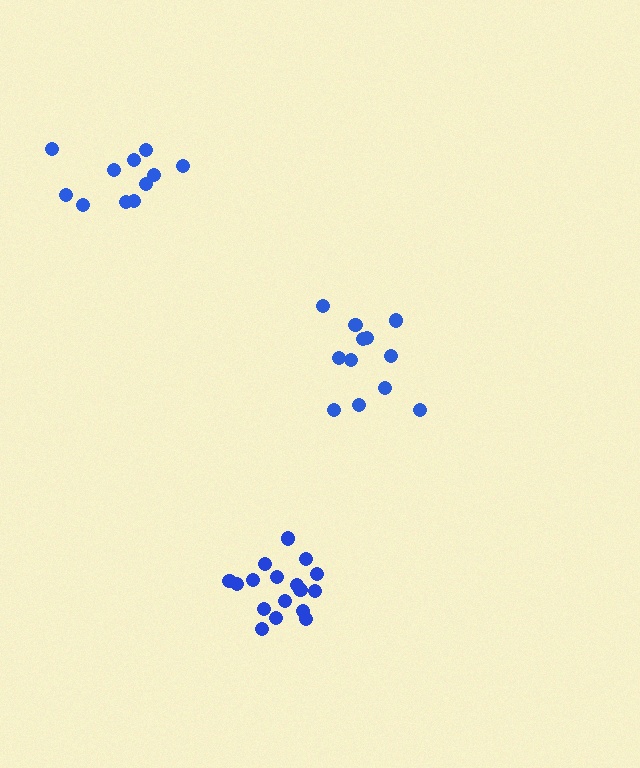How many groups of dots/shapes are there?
There are 3 groups.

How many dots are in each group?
Group 1: 17 dots, Group 2: 12 dots, Group 3: 11 dots (40 total).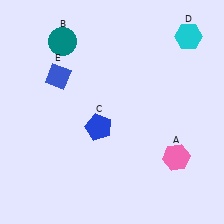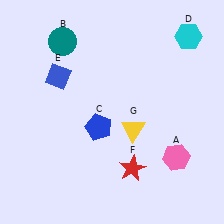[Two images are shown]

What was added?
A red star (F), a yellow triangle (G) were added in Image 2.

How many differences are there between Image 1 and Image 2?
There are 2 differences between the two images.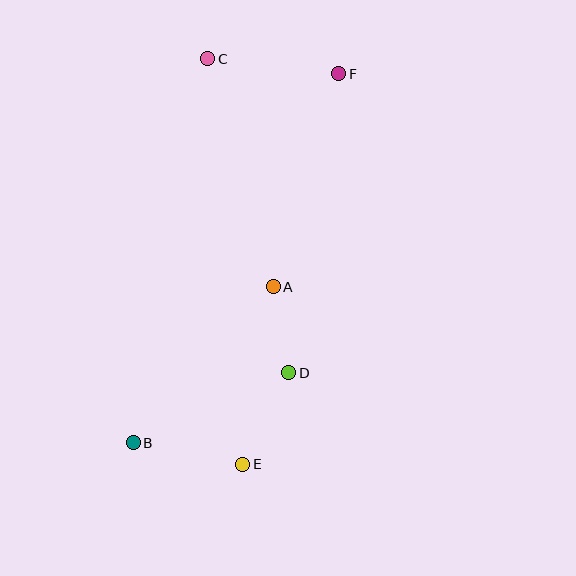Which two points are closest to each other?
Points A and D are closest to each other.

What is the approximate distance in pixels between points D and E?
The distance between D and E is approximately 103 pixels.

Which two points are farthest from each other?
Points B and F are farthest from each other.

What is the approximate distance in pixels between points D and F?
The distance between D and F is approximately 303 pixels.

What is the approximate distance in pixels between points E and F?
The distance between E and F is approximately 402 pixels.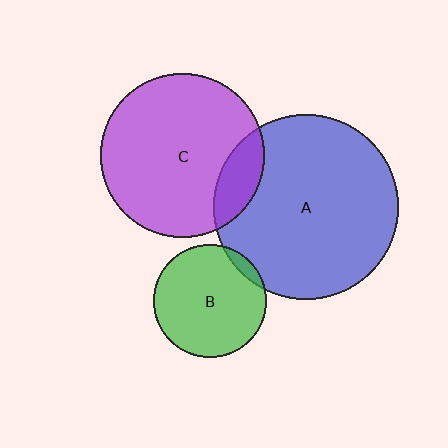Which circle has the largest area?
Circle A (blue).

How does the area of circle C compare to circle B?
Approximately 2.1 times.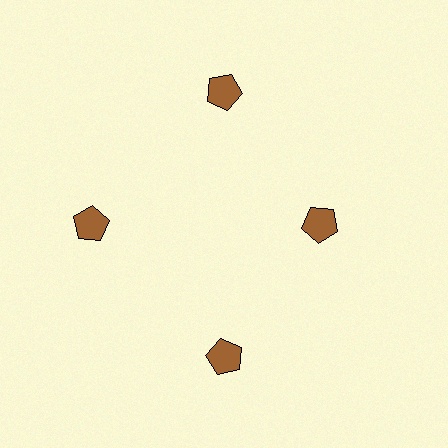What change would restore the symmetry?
The symmetry would be restored by moving it outward, back onto the ring so that all 4 pentagons sit at equal angles and equal distance from the center.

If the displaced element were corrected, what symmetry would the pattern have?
It would have 4-fold rotational symmetry — the pattern would map onto itself every 90 degrees.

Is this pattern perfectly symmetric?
No. The 4 brown pentagons are arranged in a ring, but one element near the 3 o'clock position is pulled inward toward the center, breaking the 4-fold rotational symmetry.